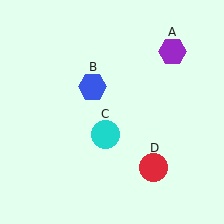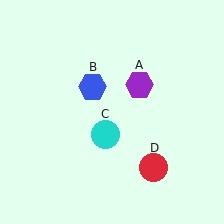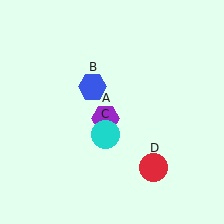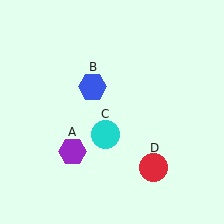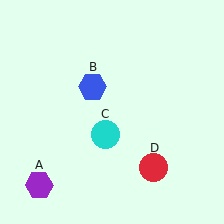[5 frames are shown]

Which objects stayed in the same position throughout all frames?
Blue hexagon (object B) and cyan circle (object C) and red circle (object D) remained stationary.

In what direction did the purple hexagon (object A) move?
The purple hexagon (object A) moved down and to the left.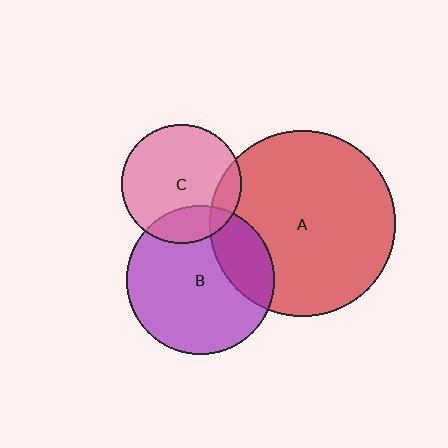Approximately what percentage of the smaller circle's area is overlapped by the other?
Approximately 20%.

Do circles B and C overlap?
Yes.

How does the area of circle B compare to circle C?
Approximately 1.5 times.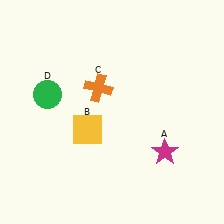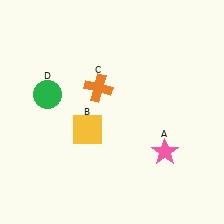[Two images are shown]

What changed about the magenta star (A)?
In Image 1, A is magenta. In Image 2, it changed to pink.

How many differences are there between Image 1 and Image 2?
There is 1 difference between the two images.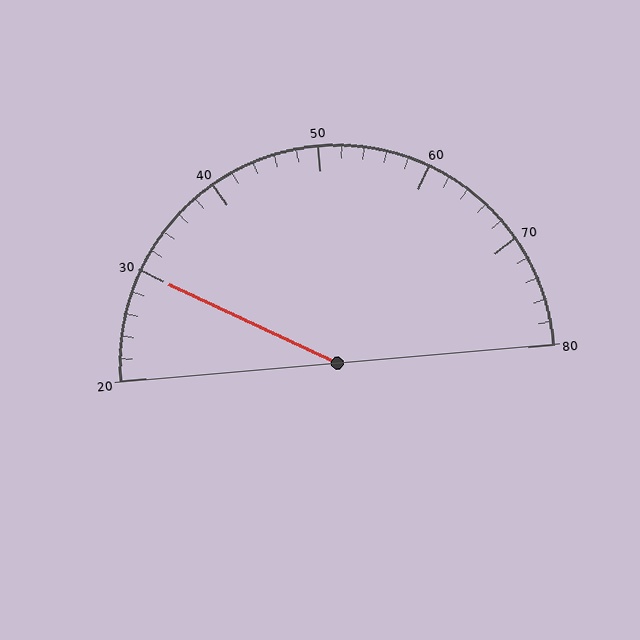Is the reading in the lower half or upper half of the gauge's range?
The reading is in the lower half of the range (20 to 80).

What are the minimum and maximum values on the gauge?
The gauge ranges from 20 to 80.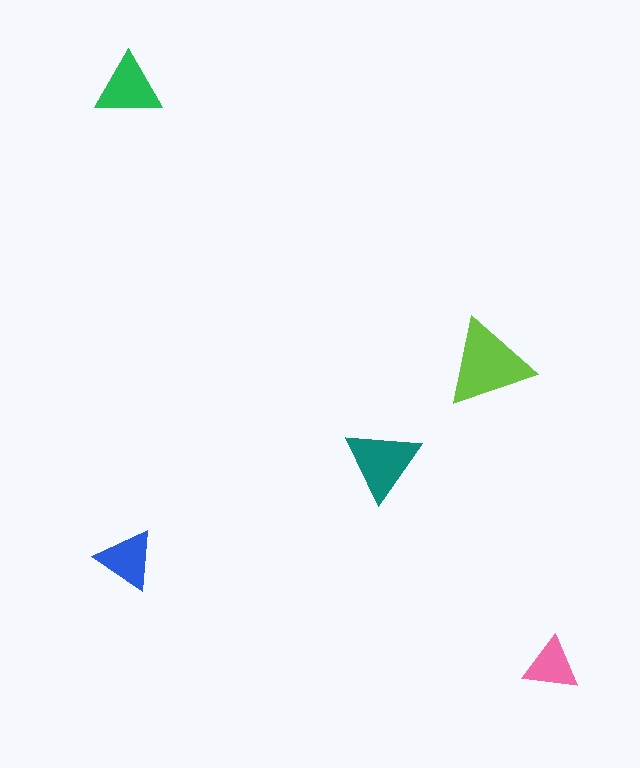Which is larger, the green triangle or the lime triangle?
The lime one.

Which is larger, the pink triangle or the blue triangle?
The blue one.